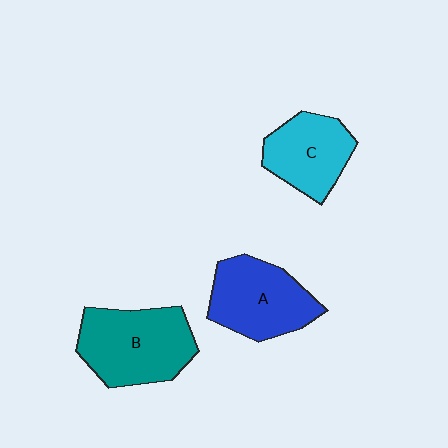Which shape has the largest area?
Shape B (teal).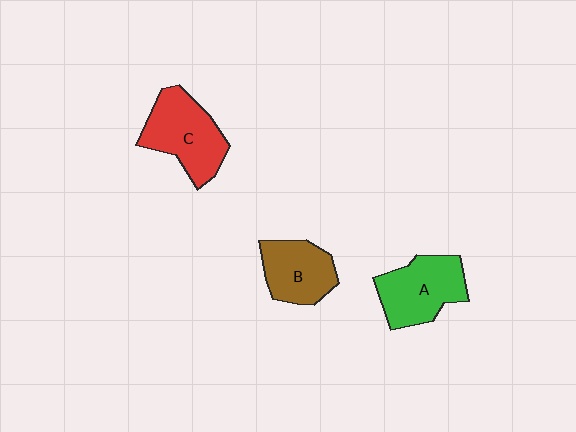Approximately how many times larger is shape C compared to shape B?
Approximately 1.3 times.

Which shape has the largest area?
Shape C (red).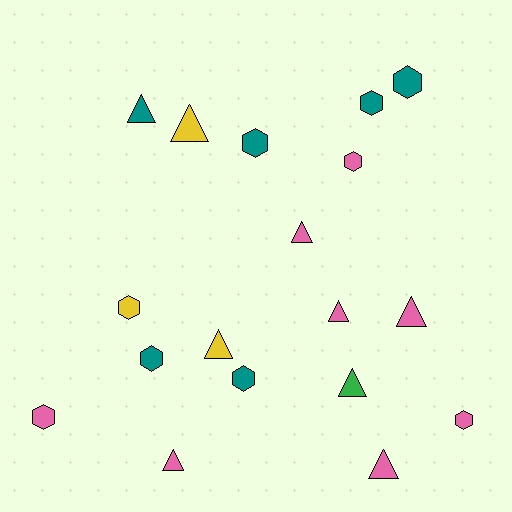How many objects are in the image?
There are 18 objects.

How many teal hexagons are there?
There are 5 teal hexagons.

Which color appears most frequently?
Pink, with 8 objects.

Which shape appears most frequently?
Hexagon, with 9 objects.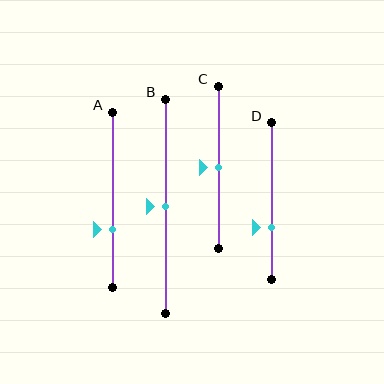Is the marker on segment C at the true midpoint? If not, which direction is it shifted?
Yes, the marker on segment C is at the true midpoint.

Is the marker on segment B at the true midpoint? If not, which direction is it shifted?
Yes, the marker on segment B is at the true midpoint.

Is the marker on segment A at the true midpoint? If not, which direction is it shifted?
No, the marker on segment A is shifted downward by about 17% of the segment length.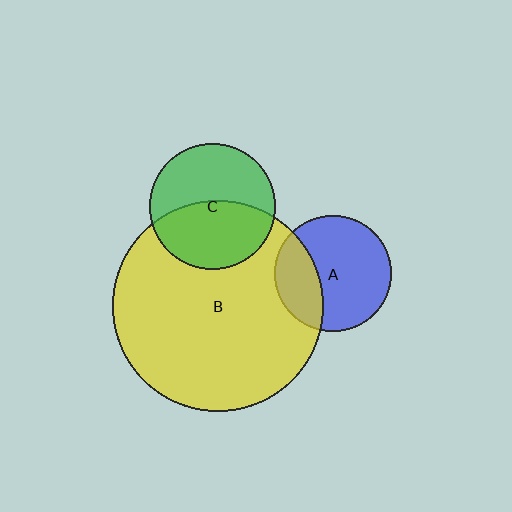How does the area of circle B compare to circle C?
Approximately 2.8 times.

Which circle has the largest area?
Circle B (yellow).